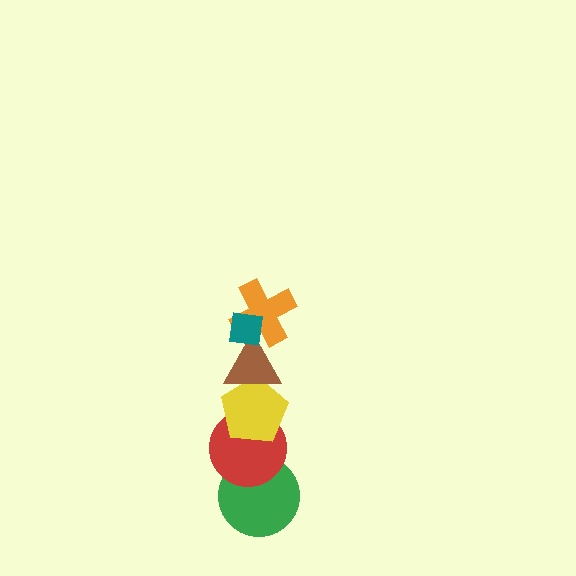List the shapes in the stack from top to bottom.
From top to bottom: the teal square, the orange cross, the brown triangle, the yellow pentagon, the red circle, the green circle.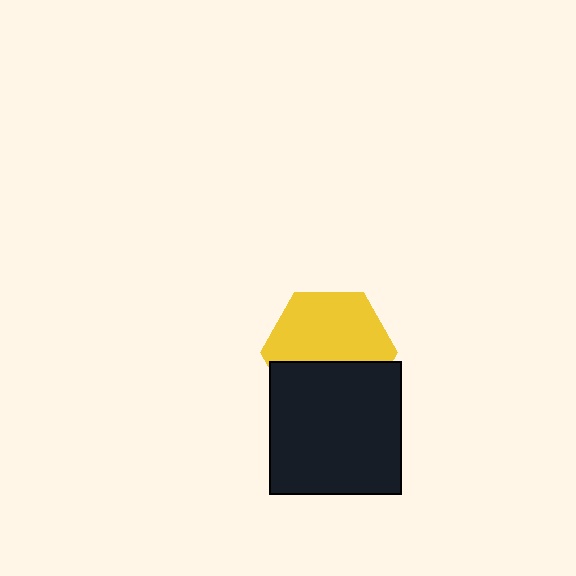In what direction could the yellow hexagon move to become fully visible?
The yellow hexagon could move up. That would shift it out from behind the black square entirely.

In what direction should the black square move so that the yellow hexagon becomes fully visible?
The black square should move down. That is the shortest direction to clear the overlap and leave the yellow hexagon fully visible.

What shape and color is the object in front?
The object in front is a black square.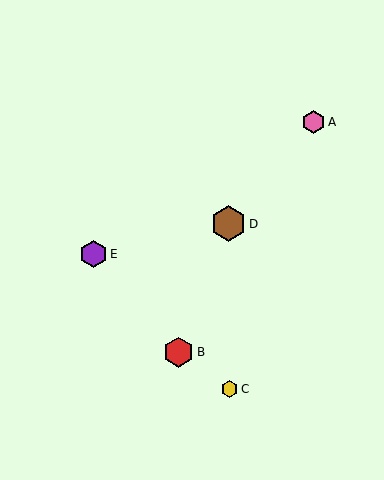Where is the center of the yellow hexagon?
The center of the yellow hexagon is at (229, 389).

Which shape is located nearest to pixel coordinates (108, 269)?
The purple hexagon (labeled E) at (94, 254) is nearest to that location.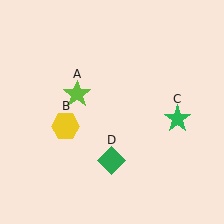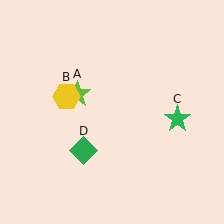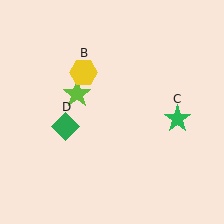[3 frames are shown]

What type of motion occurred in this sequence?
The yellow hexagon (object B), green diamond (object D) rotated clockwise around the center of the scene.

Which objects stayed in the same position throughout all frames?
Lime star (object A) and green star (object C) remained stationary.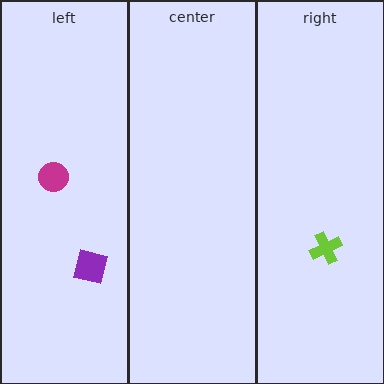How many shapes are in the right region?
1.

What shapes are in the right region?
The lime cross.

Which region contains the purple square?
The left region.